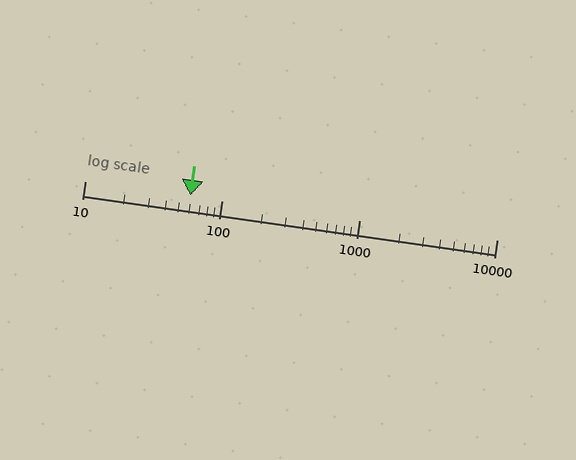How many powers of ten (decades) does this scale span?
The scale spans 3 decades, from 10 to 10000.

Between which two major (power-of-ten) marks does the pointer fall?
The pointer is between 10 and 100.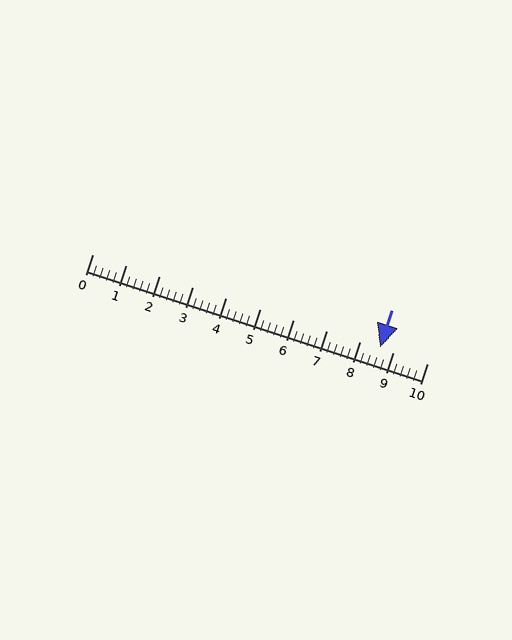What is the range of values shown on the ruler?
The ruler shows values from 0 to 10.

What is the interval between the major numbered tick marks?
The major tick marks are spaced 1 units apart.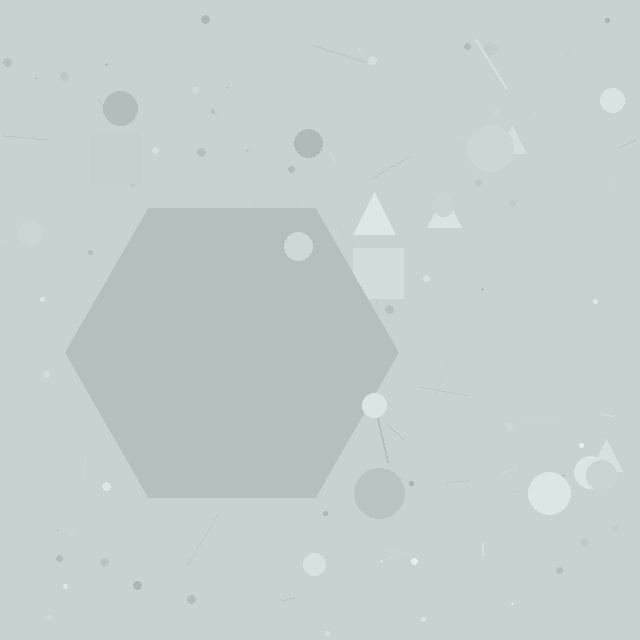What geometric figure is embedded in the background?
A hexagon is embedded in the background.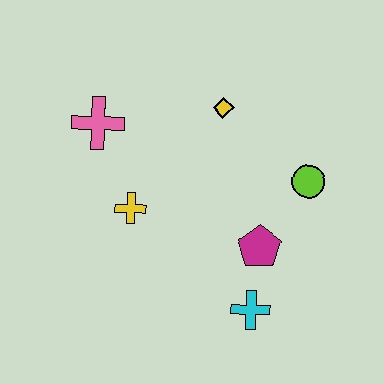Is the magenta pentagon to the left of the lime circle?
Yes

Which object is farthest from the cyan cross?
The pink cross is farthest from the cyan cross.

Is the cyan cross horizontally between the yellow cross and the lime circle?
Yes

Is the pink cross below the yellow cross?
No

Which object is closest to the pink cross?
The yellow cross is closest to the pink cross.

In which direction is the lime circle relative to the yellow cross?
The lime circle is to the right of the yellow cross.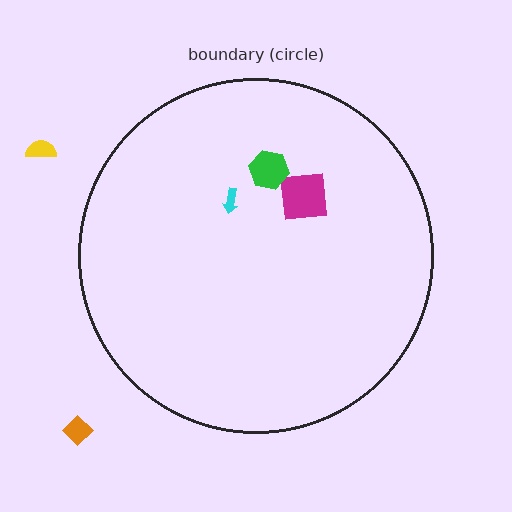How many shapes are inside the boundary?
3 inside, 2 outside.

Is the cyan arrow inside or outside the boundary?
Inside.